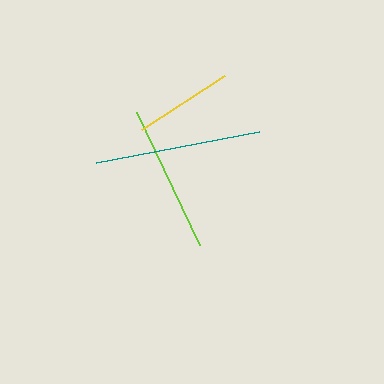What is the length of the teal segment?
The teal segment is approximately 166 pixels long.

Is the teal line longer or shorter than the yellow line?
The teal line is longer than the yellow line.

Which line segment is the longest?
The teal line is the longest at approximately 166 pixels.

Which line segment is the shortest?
The yellow line is the shortest at approximately 99 pixels.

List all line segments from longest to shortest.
From longest to shortest: teal, lime, yellow.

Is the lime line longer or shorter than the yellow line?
The lime line is longer than the yellow line.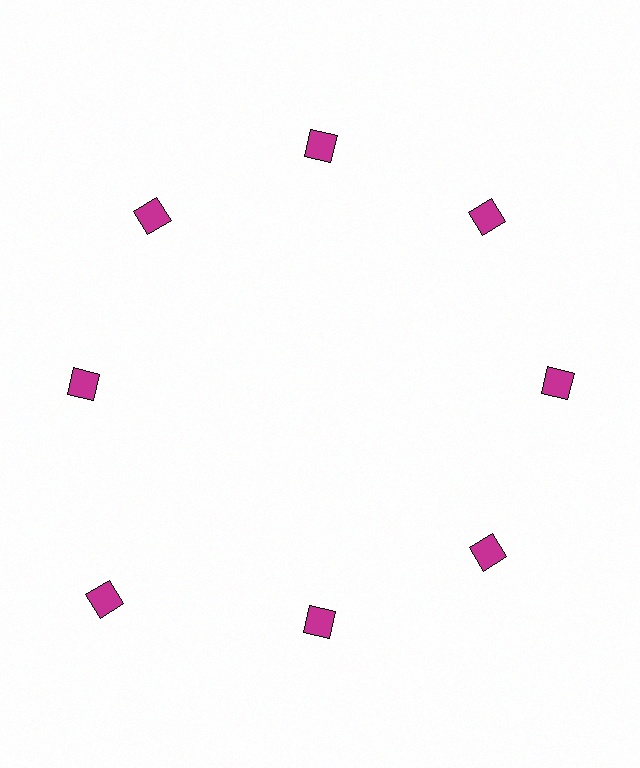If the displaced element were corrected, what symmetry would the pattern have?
It would have 8-fold rotational symmetry — the pattern would map onto itself every 45 degrees.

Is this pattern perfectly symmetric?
No. The 8 magenta squares are arranged in a ring, but one element near the 8 o'clock position is pushed outward from the center, breaking the 8-fold rotational symmetry.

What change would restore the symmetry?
The symmetry would be restored by moving it inward, back onto the ring so that all 8 squares sit at equal angles and equal distance from the center.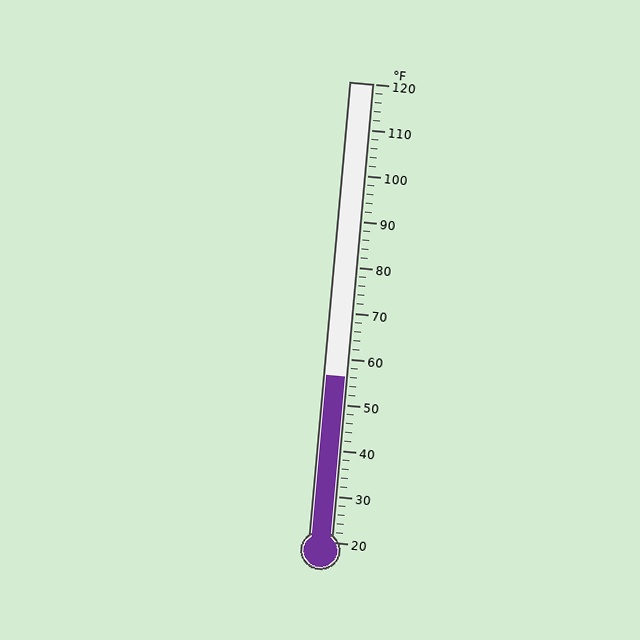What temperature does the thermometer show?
The thermometer shows approximately 56°F.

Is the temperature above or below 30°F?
The temperature is above 30°F.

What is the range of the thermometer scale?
The thermometer scale ranges from 20°F to 120°F.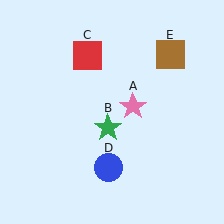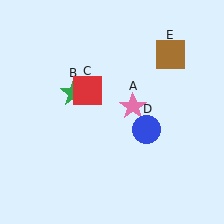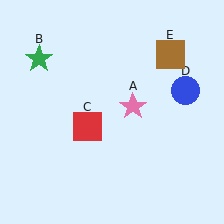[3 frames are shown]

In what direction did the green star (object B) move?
The green star (object B) moved up and to the left.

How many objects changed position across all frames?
3 objects changed position: green star (object B), red square (object C), blue circle (object D).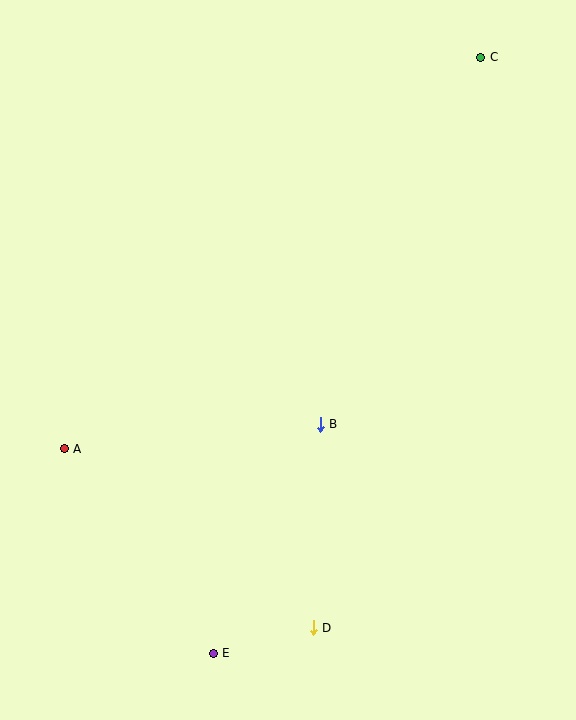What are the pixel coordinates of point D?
Point D is at (313, 628).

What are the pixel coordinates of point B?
Point B is at (320, 424).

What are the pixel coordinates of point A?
Point A is at (64, 449).